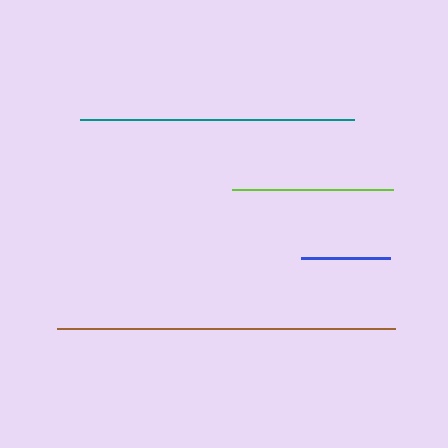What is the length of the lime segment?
The lime segment is approximately 162 pixels long.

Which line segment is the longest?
The brown line is the longest at approximately 338 pixels.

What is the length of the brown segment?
The brown segment is approximately 338 pixels long.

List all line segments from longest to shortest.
From longest to shortest: brown, teal, lime, blue.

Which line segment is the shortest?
The blue line is the shortest at approximately 89 pixels.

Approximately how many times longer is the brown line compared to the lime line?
The brown line is approximately 2.1 times the length of the lime line.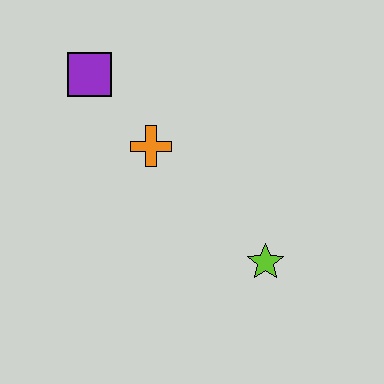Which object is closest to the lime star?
The orange cross is closest to the lime star.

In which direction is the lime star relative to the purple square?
The lime star is below the purple square.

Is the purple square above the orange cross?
Yes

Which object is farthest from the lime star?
The purple square is farthest from the lime star.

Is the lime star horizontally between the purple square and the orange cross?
No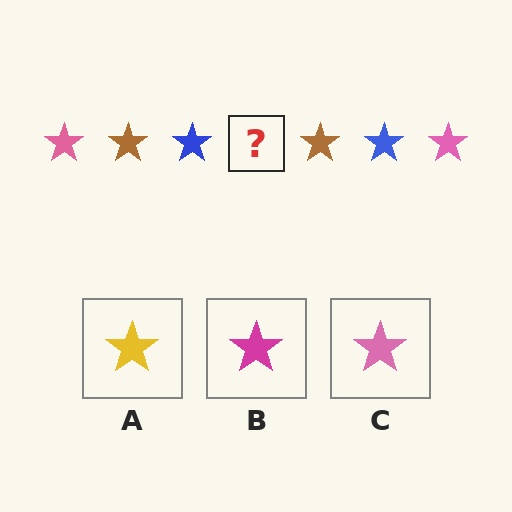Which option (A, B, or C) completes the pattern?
C.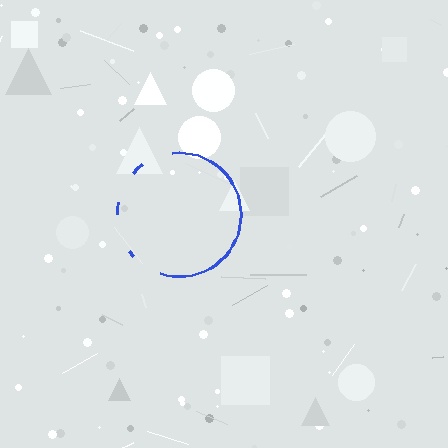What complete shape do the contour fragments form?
The contour fragments form a circle.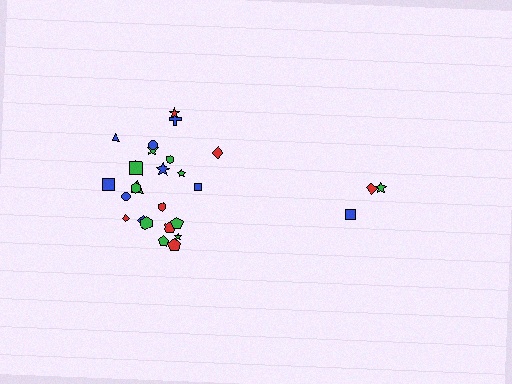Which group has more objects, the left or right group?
The left group.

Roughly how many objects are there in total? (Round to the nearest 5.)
Roughly 30 objects in total.